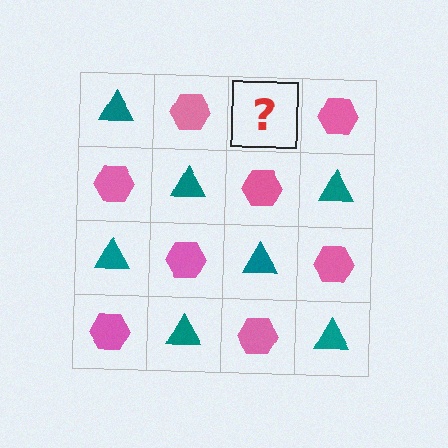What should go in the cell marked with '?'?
The missing cell should contain a teal triangle.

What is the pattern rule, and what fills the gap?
The rule is that it alternates teal triangle and pink hexagon in a checkerboard pattern. The gap should be filled with a teal triangle.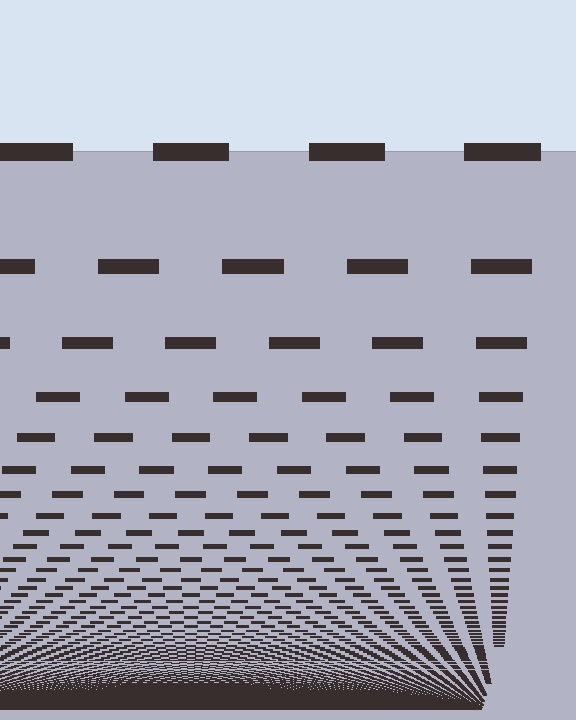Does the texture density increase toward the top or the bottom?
Density increases toward the bottom.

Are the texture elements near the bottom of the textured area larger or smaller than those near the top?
Smaller. The gradient is inverted — elements near the bottom are smaller and denser.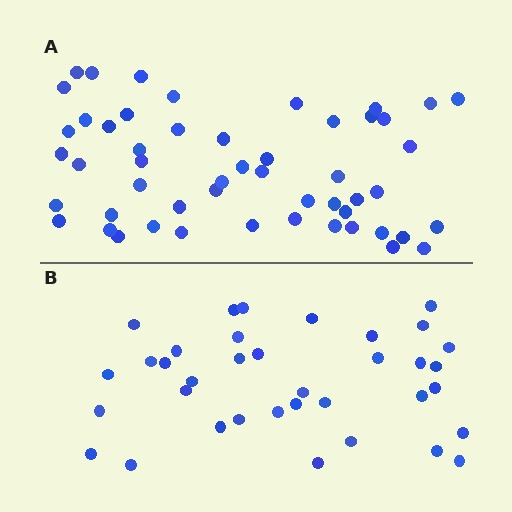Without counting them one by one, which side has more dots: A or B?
Region A (the top region) has more dots.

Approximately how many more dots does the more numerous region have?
Region A has approximately 15 more dots than region B.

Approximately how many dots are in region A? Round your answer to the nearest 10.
About 50 dots. (The exact count is 52, which rounds to 50.)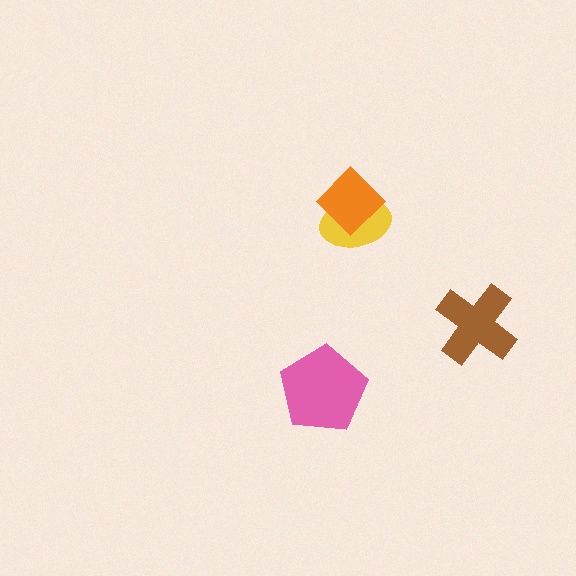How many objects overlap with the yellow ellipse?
1 object overlaps with the yellow ellipse.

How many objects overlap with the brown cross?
0 objects overlap with the brown cross.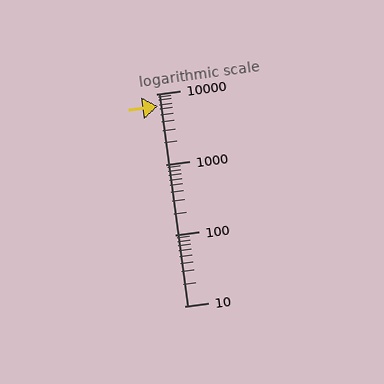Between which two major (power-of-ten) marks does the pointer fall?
The pointer is between 1000 and 10000.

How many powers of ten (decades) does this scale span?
The scale spans 3 decades, from 10 to 10000.